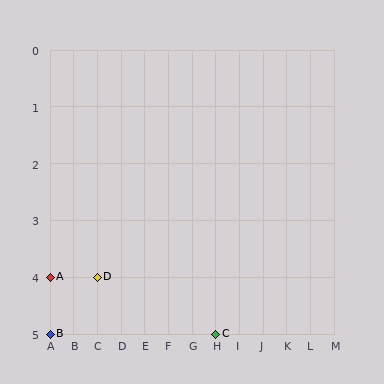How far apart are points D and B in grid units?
Points D and B are 2 columns and 1 row apart (about 2.2 grid units diagonally).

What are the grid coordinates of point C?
Point C is at grid coordinates (H, 5).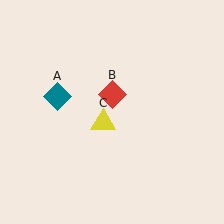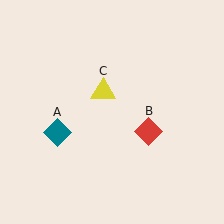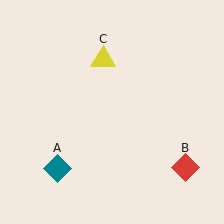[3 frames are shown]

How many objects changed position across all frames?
3 objects changed position: teal diamond (object A), red diamond (object B), yellow triangle (object C).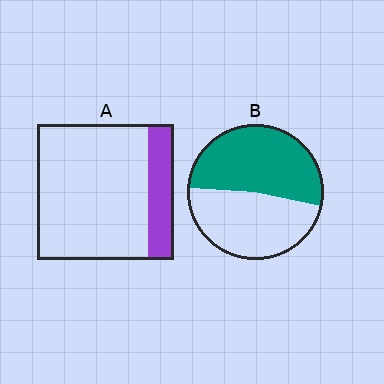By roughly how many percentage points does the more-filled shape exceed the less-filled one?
By roughly 35 percentage points (B over A).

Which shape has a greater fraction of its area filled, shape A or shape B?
Shape B.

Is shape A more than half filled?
No.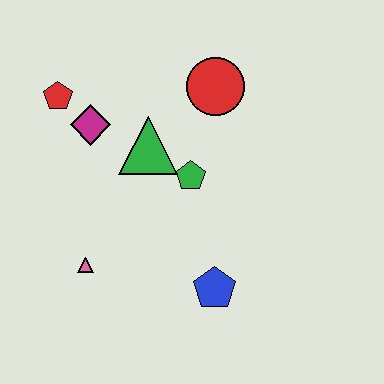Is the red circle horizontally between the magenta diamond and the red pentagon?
No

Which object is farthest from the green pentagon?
The red pentagon is farthest from the green pentagon.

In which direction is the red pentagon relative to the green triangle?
The red pentagon is to the left of the green triangle.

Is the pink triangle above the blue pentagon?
Yes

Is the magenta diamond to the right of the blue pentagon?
No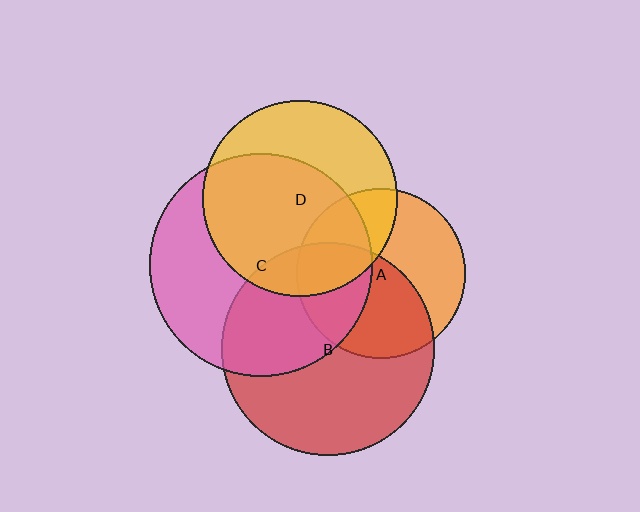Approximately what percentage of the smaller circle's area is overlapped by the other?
Approximately 35%.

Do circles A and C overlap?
Yes.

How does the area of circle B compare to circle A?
Approximately 1.6 times.